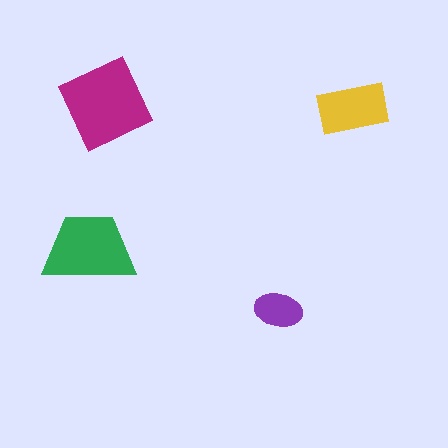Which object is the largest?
The magenta square.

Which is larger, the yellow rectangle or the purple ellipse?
The yellow rectangle.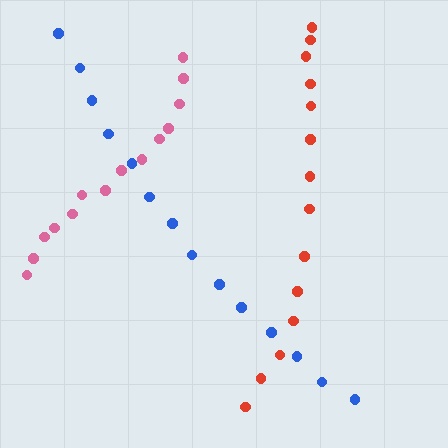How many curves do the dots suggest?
There are 3 distinct paths.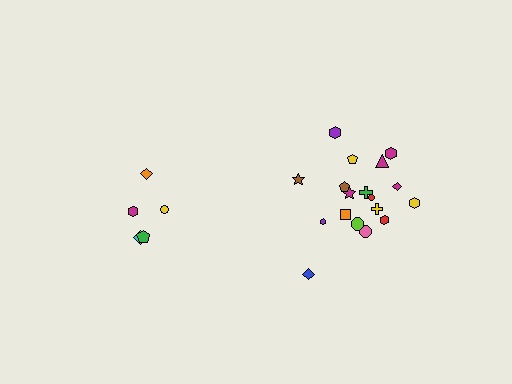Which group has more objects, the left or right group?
The right group.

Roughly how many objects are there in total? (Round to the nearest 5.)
Roughly 25 objects in total.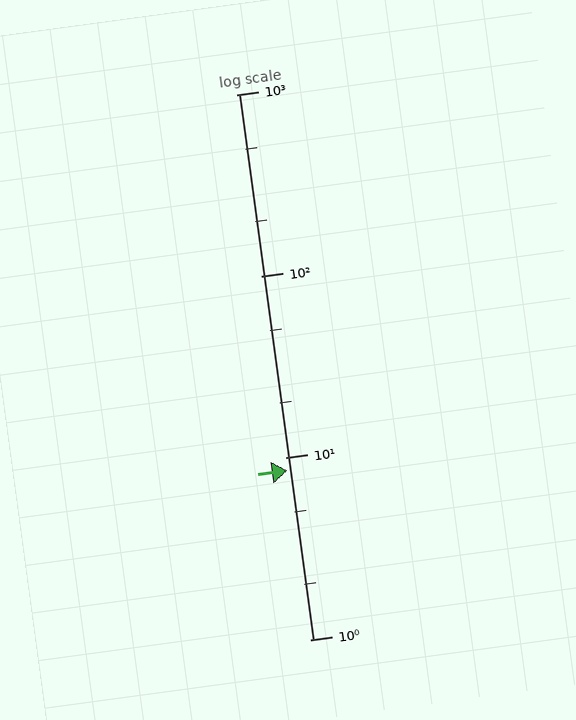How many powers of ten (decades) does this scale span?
The scale spans 3 decades, from 1 to 1000.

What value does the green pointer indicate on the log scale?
The pointer indicates approximately 8.5.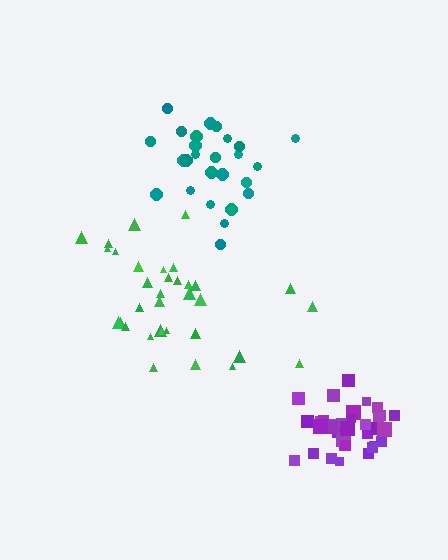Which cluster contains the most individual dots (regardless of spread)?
Purple (34).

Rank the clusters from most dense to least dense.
purple, teal, green.